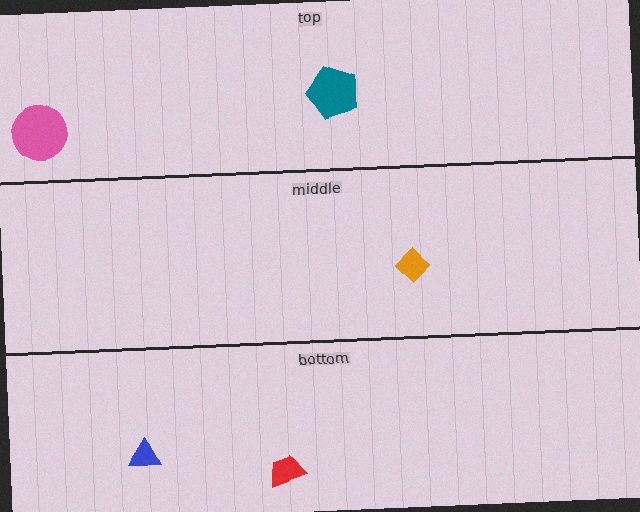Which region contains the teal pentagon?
The top region.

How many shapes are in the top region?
2.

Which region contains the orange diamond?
The middle region.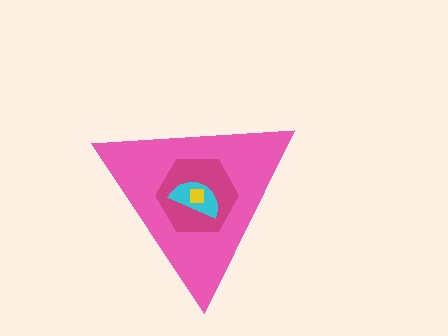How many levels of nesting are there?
4.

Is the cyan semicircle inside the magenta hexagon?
Yes.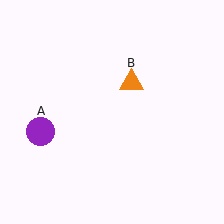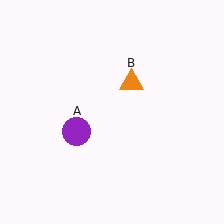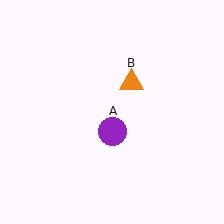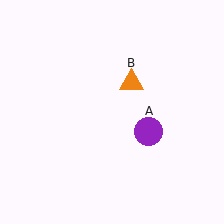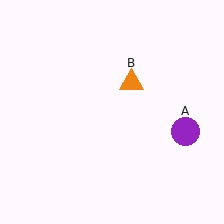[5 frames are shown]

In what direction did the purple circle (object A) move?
The purple circle (object A) moved right.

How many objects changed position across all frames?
1 object changed position: purple circle (object A).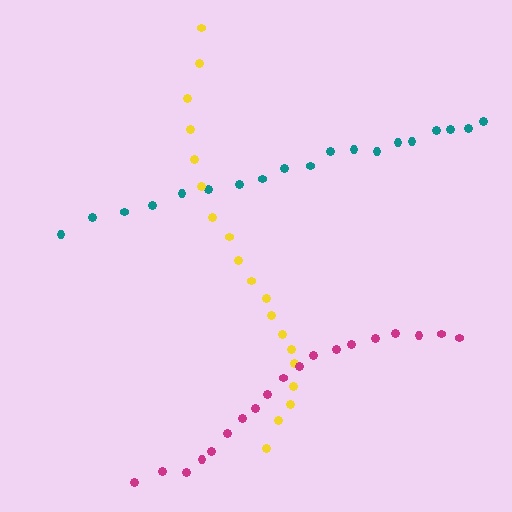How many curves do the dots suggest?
There are 3 distinct paths.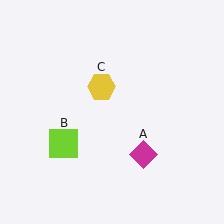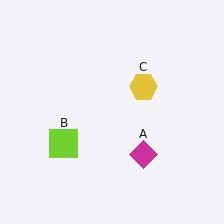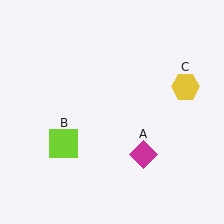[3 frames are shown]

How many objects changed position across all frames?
1 object changed position: yellow hexagon (object C).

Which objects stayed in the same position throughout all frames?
Magenta diamond (object A) and lime square (object B) remained stationary.